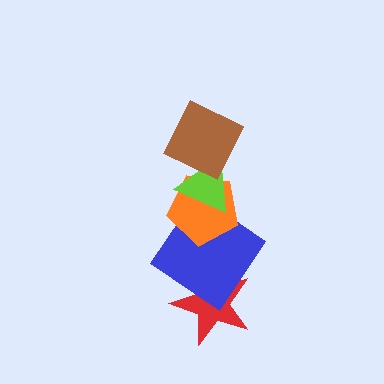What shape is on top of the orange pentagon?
The lime triangle is on top of the orange pentagon.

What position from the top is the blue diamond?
The blue diamond is 4th from the top.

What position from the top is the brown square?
The brown square is 1st from the top.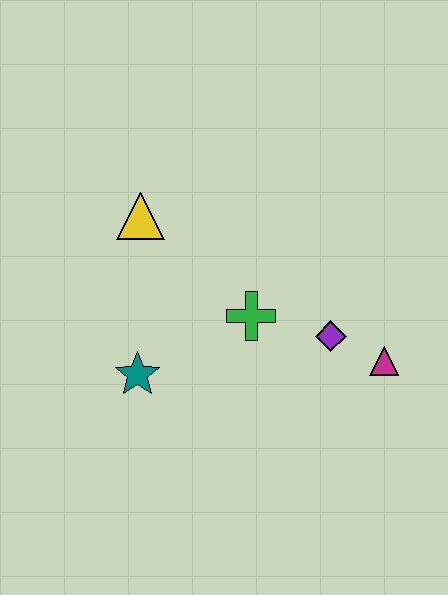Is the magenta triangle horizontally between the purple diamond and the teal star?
No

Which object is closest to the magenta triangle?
The purple diamond is closest to the magenta triangle.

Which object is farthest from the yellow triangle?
The magenta triangle is farthest from the yellow triangle.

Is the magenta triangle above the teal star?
Yes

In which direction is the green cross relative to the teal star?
The green cross is to the right of the teal star.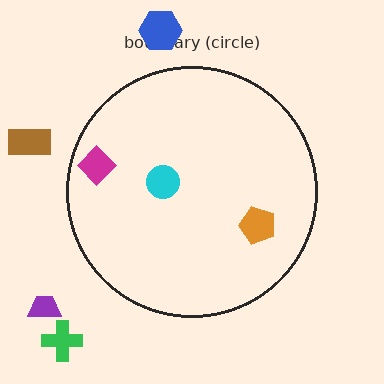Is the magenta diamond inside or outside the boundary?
Inside.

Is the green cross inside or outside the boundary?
Outside.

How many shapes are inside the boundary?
3 inside, 4 outside.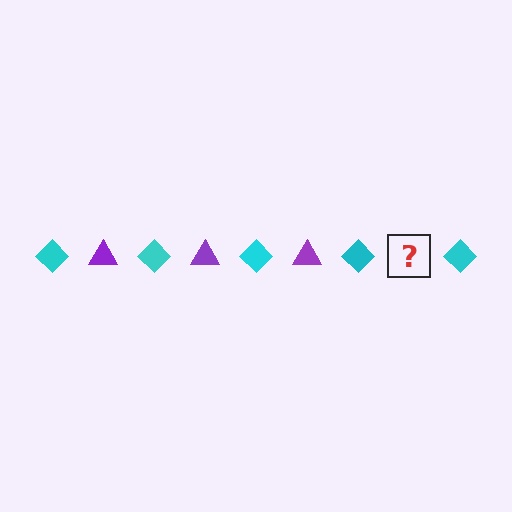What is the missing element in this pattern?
The missing element is a purple triangle.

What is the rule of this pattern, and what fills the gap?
The rule is that the pattern alternates between cyan diamond and purple triangle. The gap should be filled with a purple triangle.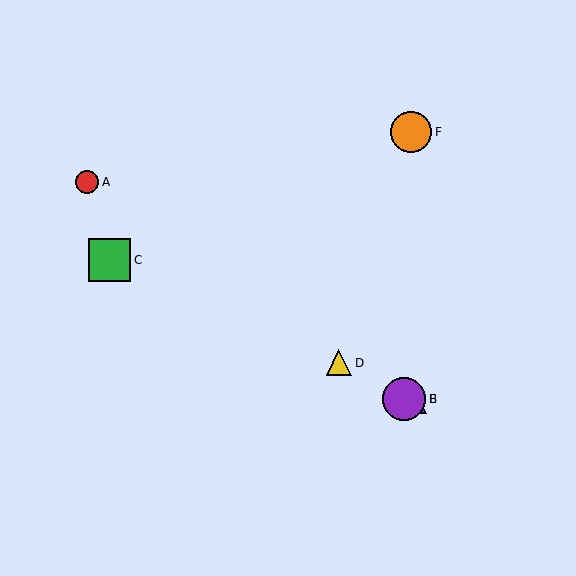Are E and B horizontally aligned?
Yes, both are at y≈399.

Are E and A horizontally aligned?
No, E is at y≈399 and A is at y≈182.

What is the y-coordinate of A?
Object A is at y≈182.